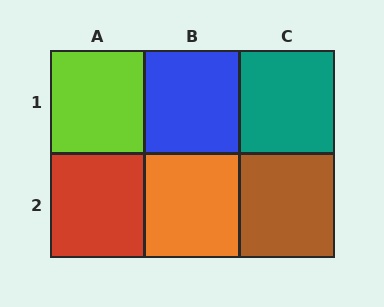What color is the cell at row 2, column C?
Brown.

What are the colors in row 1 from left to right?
Lime, blue, teal.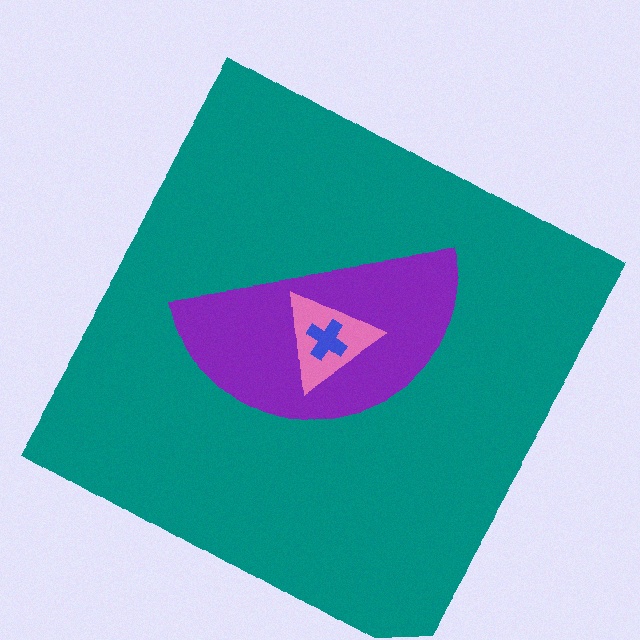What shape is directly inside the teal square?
The purple semicircle.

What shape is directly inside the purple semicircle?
The pink triangle.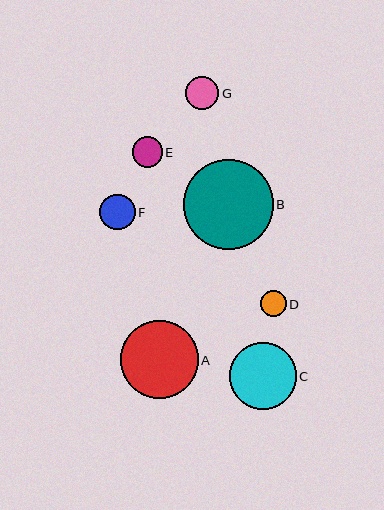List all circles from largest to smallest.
From largest to smallest: B, A, C, F, G, E, D.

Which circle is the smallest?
Circle D is the smallest with a size of approximately 26 pixels.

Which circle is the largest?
Circle B is the largest with a size of approximately 89 pixels.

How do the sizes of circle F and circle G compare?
Circle F and circle G are approximately the same size.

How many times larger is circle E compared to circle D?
Circle E is approximately 1.2 times the size of circle D.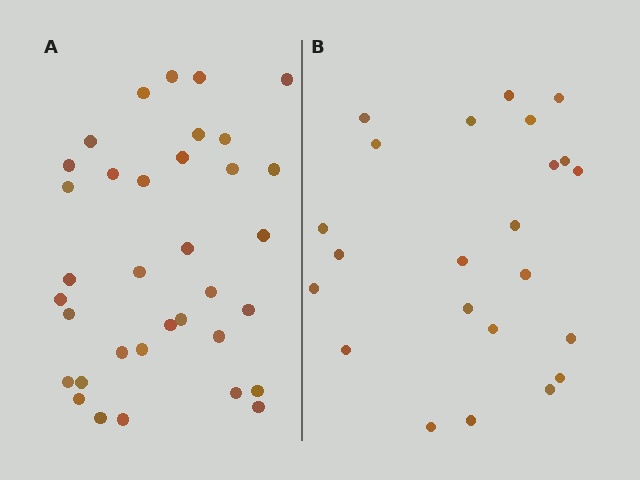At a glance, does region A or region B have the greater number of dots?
Region A (the left region) has more dots.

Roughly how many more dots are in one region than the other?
Region A has roughly 12 or so more dots than region B.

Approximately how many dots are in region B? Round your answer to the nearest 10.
About 20 dots. (The exact count is 23, which rounds to 20.)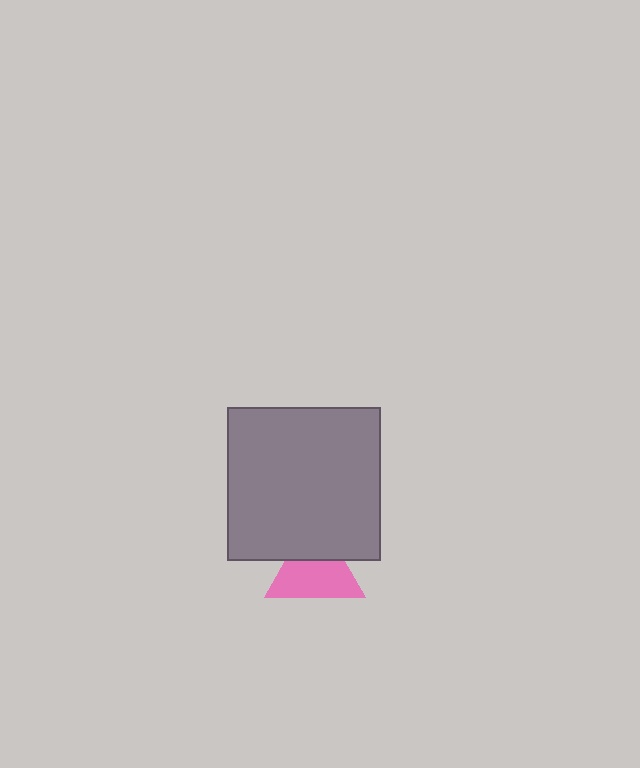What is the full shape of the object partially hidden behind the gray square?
The partially hidden object is a pink triangle.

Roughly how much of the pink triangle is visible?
About half of it is visible (roughly 65%).